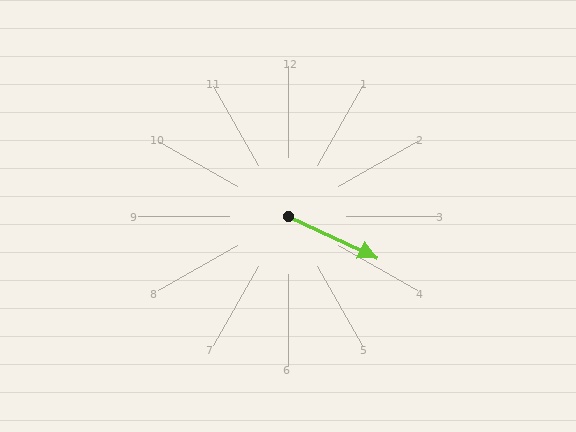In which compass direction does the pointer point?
Southeast.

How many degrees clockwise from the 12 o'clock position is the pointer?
Approximately 115 degrees.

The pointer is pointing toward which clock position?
Roughly 4 o'clock.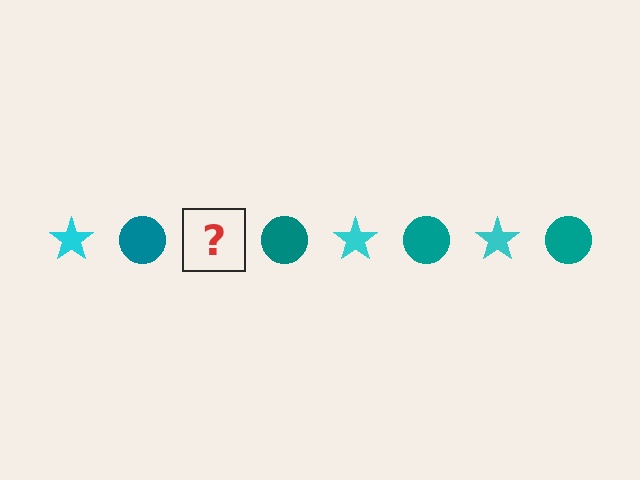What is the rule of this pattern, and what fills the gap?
The rule is that the pattern alternates between cyan star and teal circle. The gap should be filled with a cyan star.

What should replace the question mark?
The question mark should be replaced with a cyan star.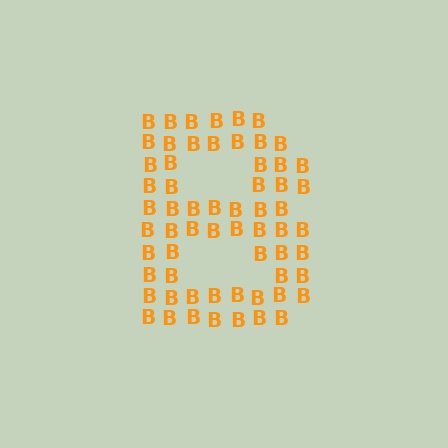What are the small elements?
The small elements are letter B's.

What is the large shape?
The large shape is the letter B.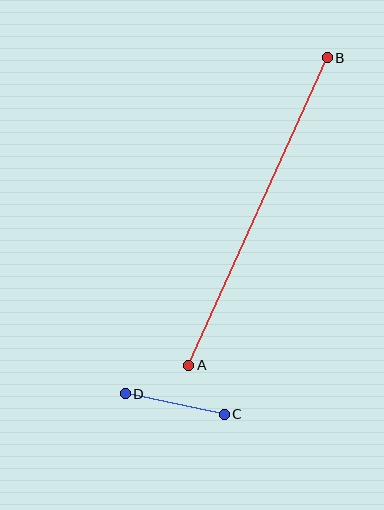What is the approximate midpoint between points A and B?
The midpoint is at approximately (258, 211) pixels.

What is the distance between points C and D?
The distance is approximately 101 pixels.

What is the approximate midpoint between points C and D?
The midpoint is at approximately (175, 404) pixels.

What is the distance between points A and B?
The distance is approximately 337 pixels.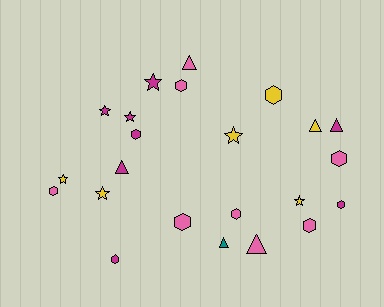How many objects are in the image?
There are 23 objects.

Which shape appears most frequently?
Hexagon, with 10 objects.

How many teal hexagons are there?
There are no teal hexagons.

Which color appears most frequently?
Magenta, with 8 objects.